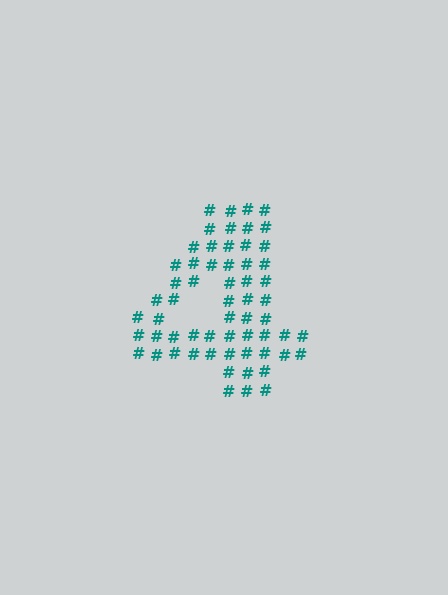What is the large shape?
The large shape is the digit 4.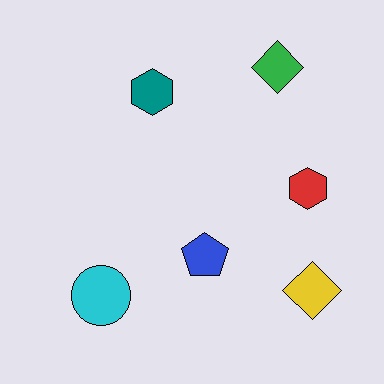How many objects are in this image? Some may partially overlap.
There are 6 objects.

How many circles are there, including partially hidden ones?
There is 1 circle.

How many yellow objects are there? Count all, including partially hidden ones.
There is 1 yellow object.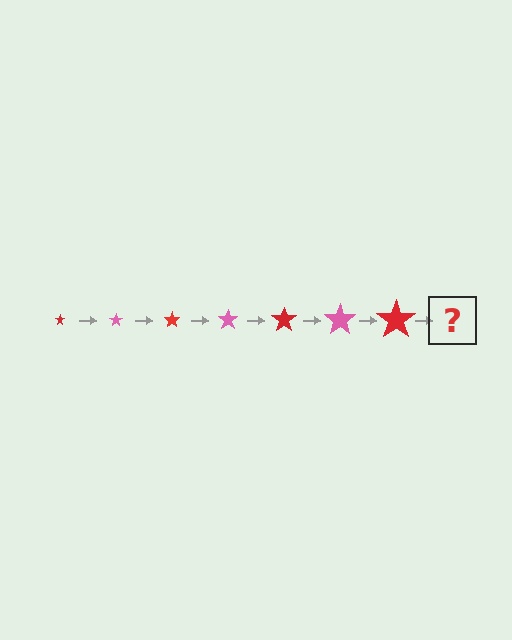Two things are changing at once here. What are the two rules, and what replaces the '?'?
The two rules are that the star grows larger each step and the color cycles through red and pink. The '?' should be a pink star, larger than the previous one.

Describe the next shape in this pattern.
It should be a pink star, larger than the previous one.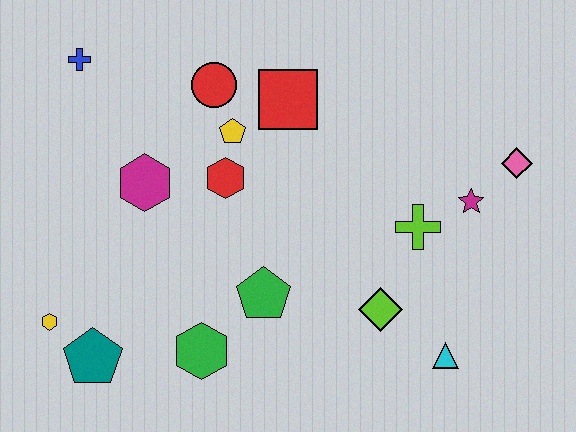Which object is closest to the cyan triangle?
The lime diamond is closest to the cyan triangle.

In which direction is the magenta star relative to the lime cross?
The magenta star is to the right of the lime cross.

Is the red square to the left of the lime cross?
Yes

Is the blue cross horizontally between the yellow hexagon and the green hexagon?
Yes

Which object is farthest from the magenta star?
The yellow hexagon is farthest from the magenta star.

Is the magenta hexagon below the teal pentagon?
No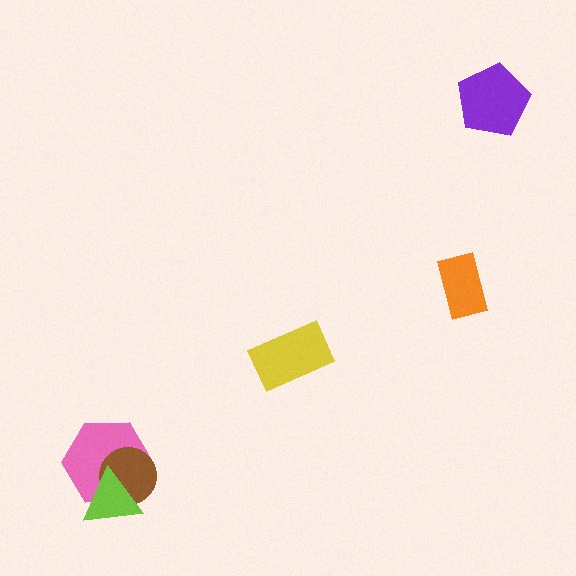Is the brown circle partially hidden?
Yes, it is partially covered by another shape.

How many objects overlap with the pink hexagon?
2 objects overlap with the pink hexagon.